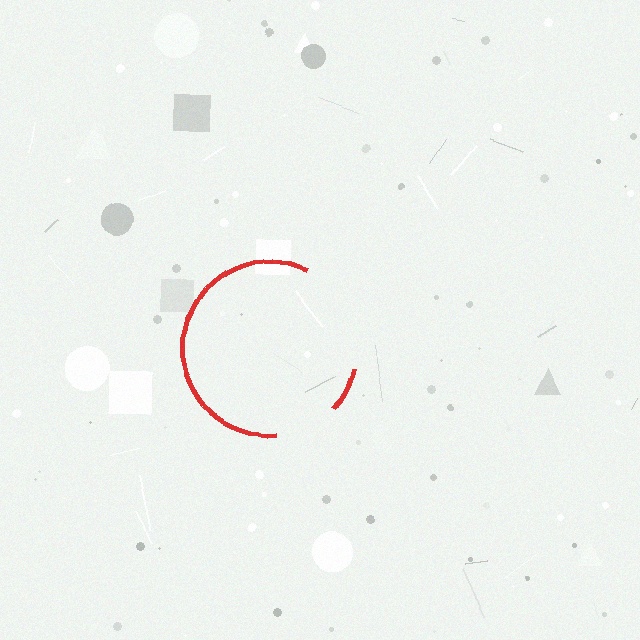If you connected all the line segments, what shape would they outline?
They would outline a circle.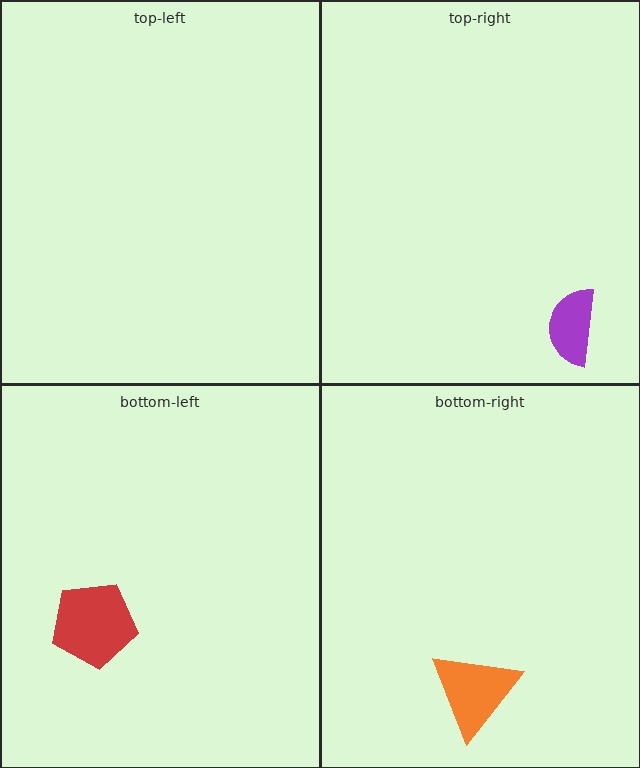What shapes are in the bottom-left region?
The red pentagon.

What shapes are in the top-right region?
The purple semicircle.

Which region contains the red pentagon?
The bottom-left region.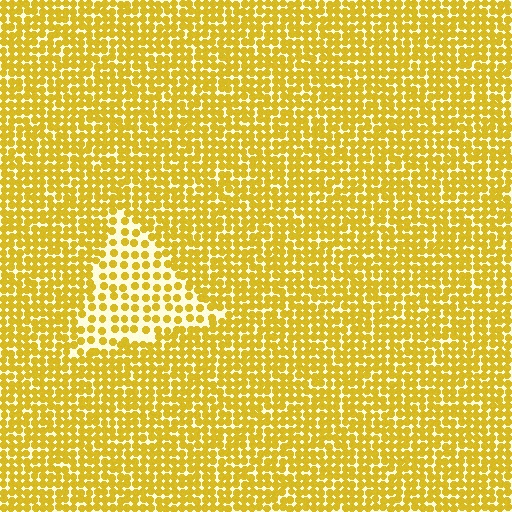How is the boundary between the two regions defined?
The boundary is defined by a change in element density (approximately 1.9x ratio). All elements are the same color, size, and shape.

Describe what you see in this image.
The image contains small yellow elements arranged at two different densities. A triangle-shaped region is visible where the elements are less densely packed than the surrounding area.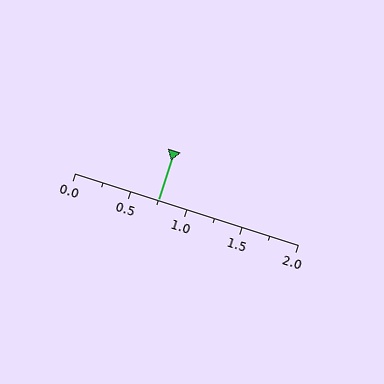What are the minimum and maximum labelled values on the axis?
The axis runs from 0.0 to 2.0.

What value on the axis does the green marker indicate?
The marker indicates approximately 0.75.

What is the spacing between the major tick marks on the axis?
The major ticks are spaced 0.5 apart.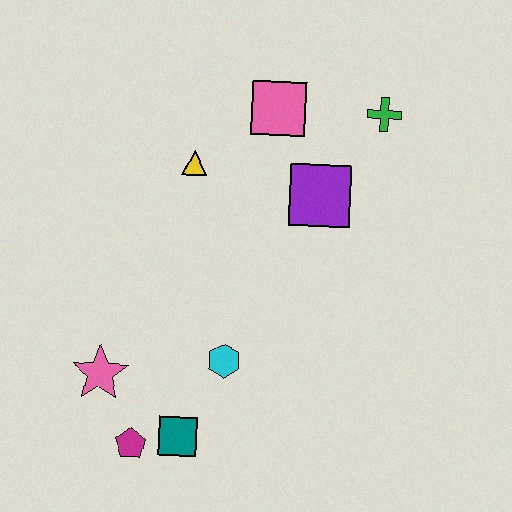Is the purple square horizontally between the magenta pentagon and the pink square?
No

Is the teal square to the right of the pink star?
Yes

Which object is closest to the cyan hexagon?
The teal square is closest to the cyan hexagon.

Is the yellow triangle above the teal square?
Yes